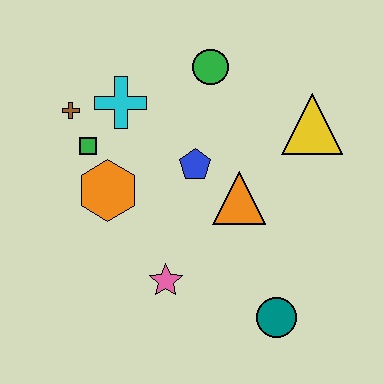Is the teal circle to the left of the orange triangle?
No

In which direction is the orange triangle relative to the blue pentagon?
The orange triangle is to the right of the blue pentagon.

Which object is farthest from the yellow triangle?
The brown cross is farthest from the yellow triangle.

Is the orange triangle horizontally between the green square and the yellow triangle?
Yes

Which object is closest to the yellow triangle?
The orange triangle is closest to the yellow triangle.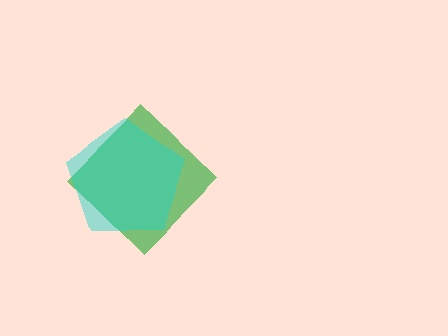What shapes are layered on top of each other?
The layered shapes are: a green diamond, a cyan pentagon.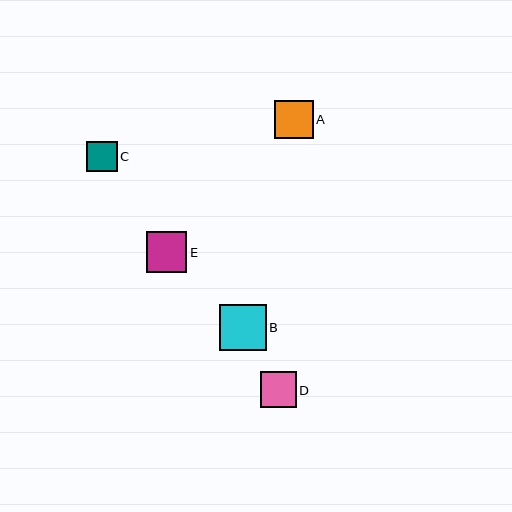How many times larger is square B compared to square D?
Square B is approximately 1.3 times the size of square D.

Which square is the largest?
Square B is the largest with a size of approximately 47 pixels.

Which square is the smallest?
Square C is the smallest with a size of approximately 30 pixels.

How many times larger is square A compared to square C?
Square A is approximately 1.3 times the size of square C.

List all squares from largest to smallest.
From largest to smallest: B, E, A, D, C.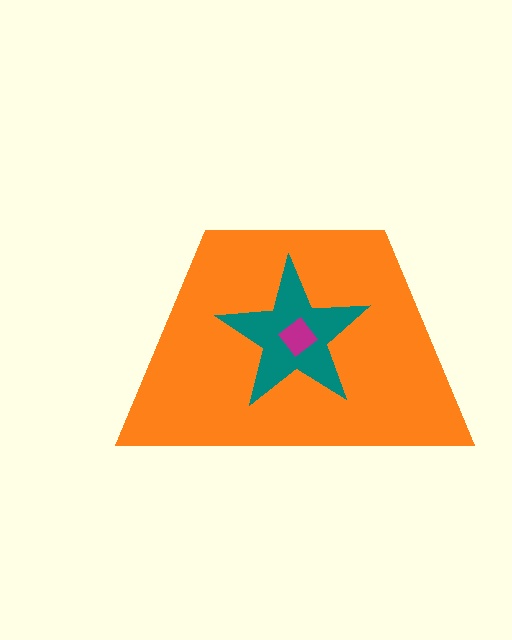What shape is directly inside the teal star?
The magenta diamond.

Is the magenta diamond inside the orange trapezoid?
Yes.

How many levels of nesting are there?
3.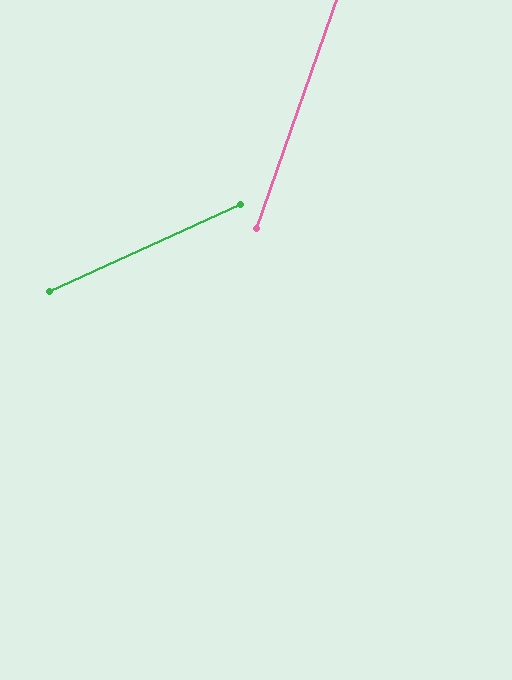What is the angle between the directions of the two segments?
Approximately 46 degrees.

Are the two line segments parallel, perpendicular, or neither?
Neither parallel nor perpendicular — they differ by about 46°.